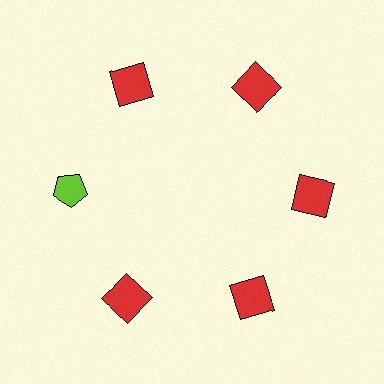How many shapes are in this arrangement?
There are 6 shapes arranged in a ring pattern.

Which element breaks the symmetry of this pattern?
The lime pentagon at roughly the 9 o'clock position breaks the symmetry. All other shapes are red squares.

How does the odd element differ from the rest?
It differs in both color (lime instead of red) and shape (pentagon instead of square).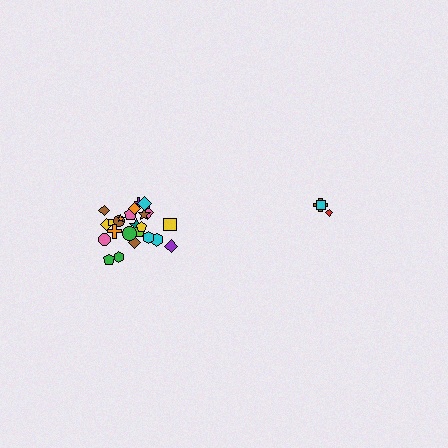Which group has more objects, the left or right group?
The left group.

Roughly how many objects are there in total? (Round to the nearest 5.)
Roughly 30 objects in total.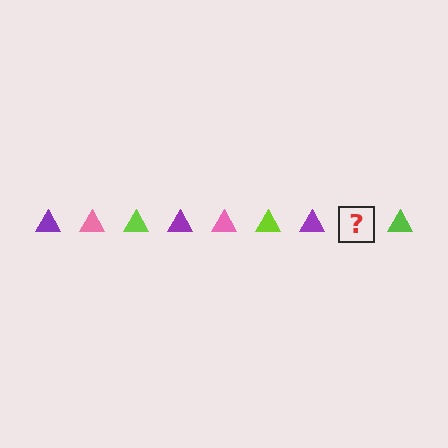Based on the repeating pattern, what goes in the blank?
The blank should be a pink triangle.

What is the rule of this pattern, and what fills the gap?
The rule is that the pattern cycles through purple, pink, lime triangles. The gap should be filled with a pink triangle.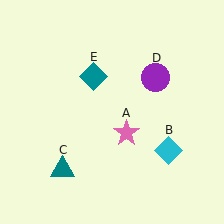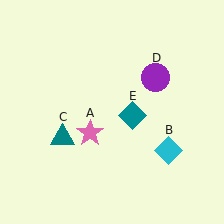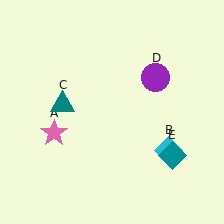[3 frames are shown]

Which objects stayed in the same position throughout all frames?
Cyan diamond (object B) and purple circle (object D) remained stationary.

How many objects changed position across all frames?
3 objects changed position: pink star (object A), teal triangle (object C), teal diamond (object E).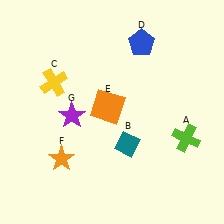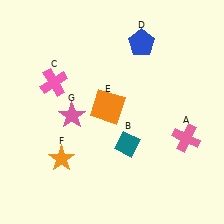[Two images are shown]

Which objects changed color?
A changed from lime to pink. C changed from yellow to pink. G changed from purple to pink.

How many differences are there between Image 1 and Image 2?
There are 3 differences between the two images.